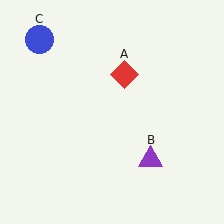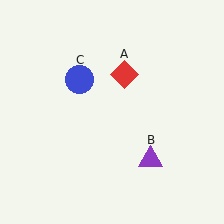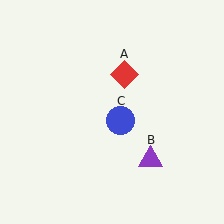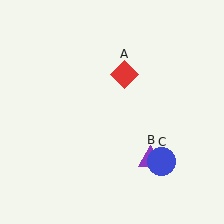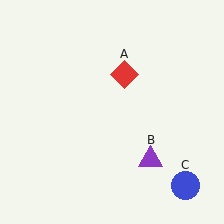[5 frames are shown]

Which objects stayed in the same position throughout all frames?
Red diamond (object A) and purple triangle (object B) remained stationary.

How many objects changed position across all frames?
1 object changed position: blue circle (object C).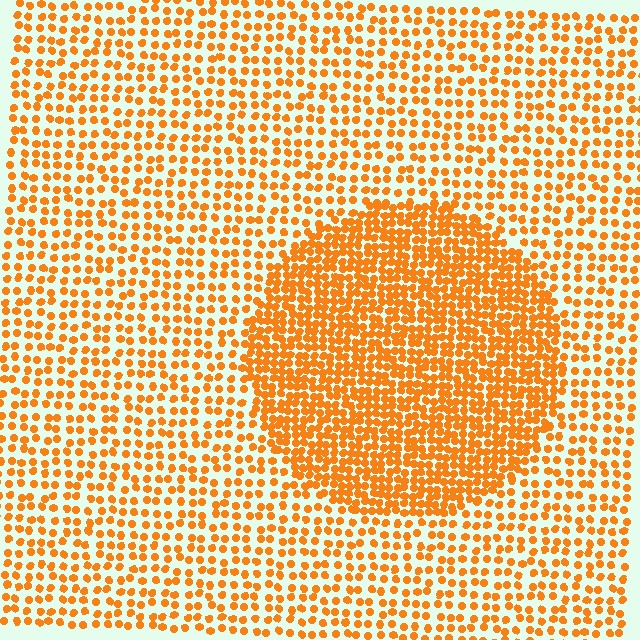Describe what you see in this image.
The image contains small orange elements arranged at two different densities. A circle-shaped region is visible where the elements are more densely packed than the surrounding area.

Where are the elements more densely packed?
The elements are more densely packed inside the circle boundary.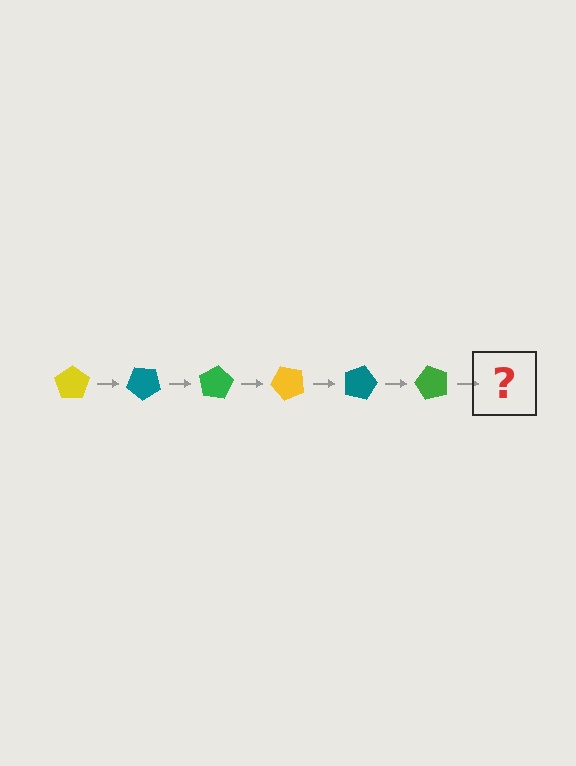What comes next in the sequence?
The next element should be a yellow pentagon, rotated 240 degrees from the start.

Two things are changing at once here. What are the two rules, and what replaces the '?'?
The two rules are that it rotates 40 degrees each step and the color cycles through yellow, teal, and green. The '?' should be a yellow pentagon, rotated 240 degrees from the start.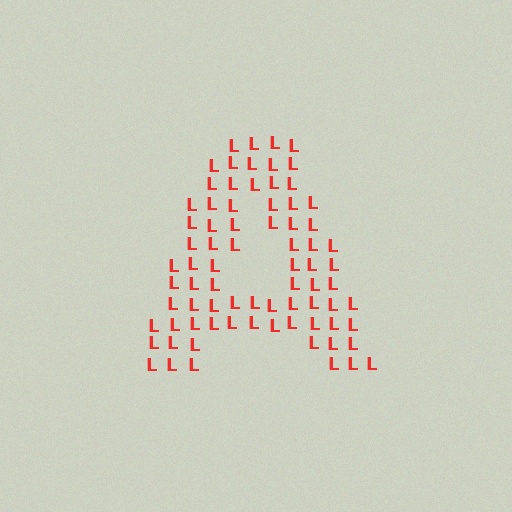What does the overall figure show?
The overall figure shows the letter A.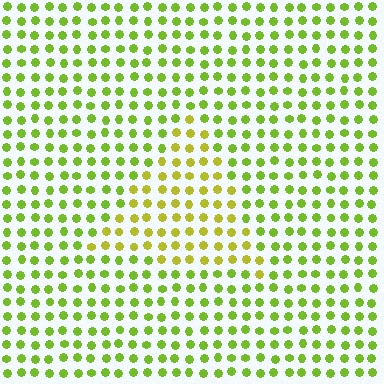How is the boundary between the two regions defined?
The boundary is defined purely by a slight shift in hue (about 27 degrees). Spacing, size, and orientation are identical on both sides.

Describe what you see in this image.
The image is filled with small lime elements in a uniform arrangement. A triangle-shaped region is visible where the elements are tinted to a slightly different hue, forming a subtle color boundary.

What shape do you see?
I see a triangle.